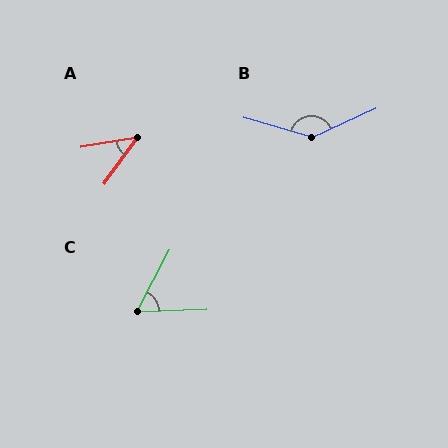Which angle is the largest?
B, at approximately 139 degrees.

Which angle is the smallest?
A, at approximately 45 degrees.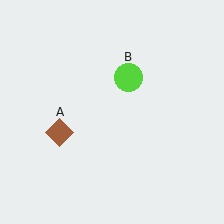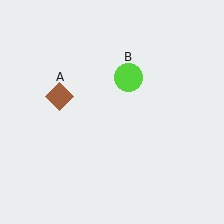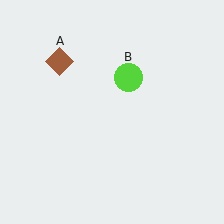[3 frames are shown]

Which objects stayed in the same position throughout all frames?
Lime circle (object B) remained stationary.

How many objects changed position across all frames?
1 object changed position: brown diamond (object A).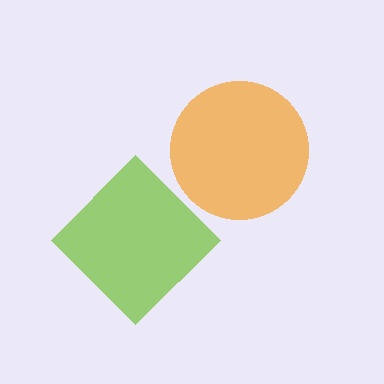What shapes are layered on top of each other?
The layered shapes are: a lime diamond, an orange circle.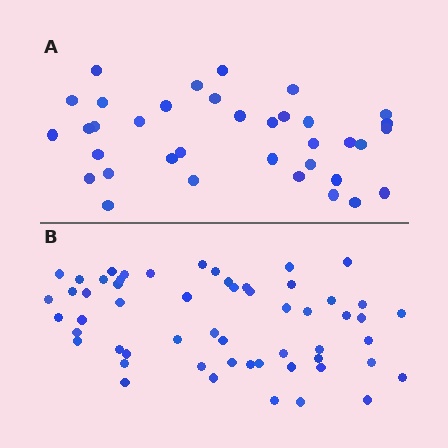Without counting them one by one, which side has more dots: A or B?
Region B (the bottom region) has more dots.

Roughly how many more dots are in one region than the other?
Region B has approximately 20 more dots than region A.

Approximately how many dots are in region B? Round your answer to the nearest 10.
About 60 dots. (The exact count is 56, which rounds to 60.)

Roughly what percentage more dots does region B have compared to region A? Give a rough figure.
About 55% more.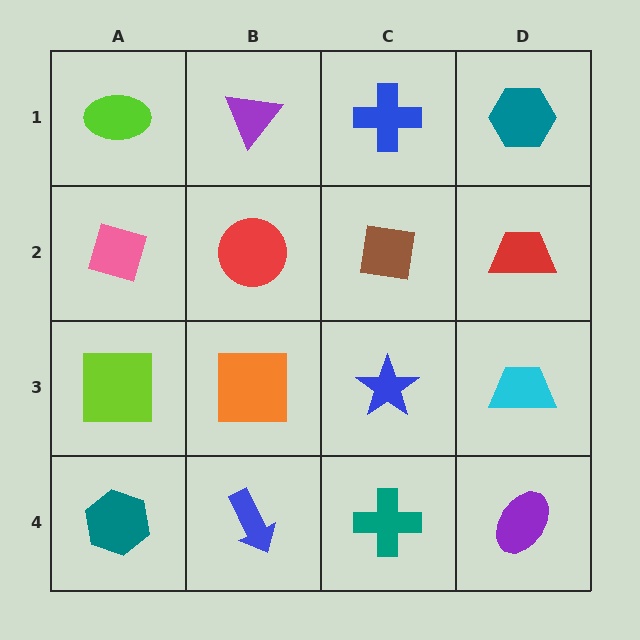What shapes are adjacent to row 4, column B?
An orange square (row 3, column B), a teal hexagon (row 4, column A), a teal cross (row 4, column C).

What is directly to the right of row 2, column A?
A red circle.